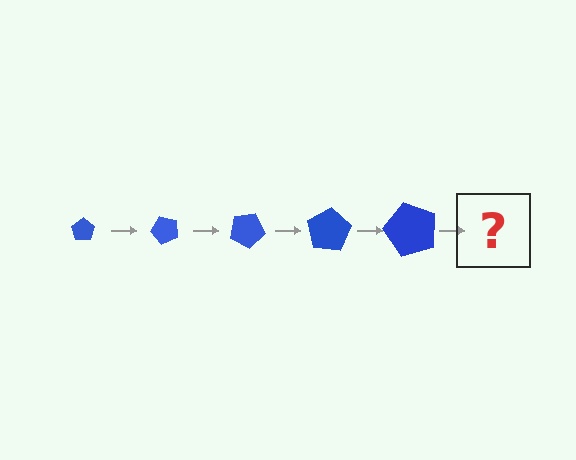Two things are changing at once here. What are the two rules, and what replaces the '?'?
The two rules are that the pentagon grows larger each step and it rotates 50 degrees each step. The '?' should be a pentagon, larger than the previous one and rotated 250 degrees from the start.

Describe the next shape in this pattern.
It should be a pentagon, larger than the previous one and rotated 250 degrees from the start.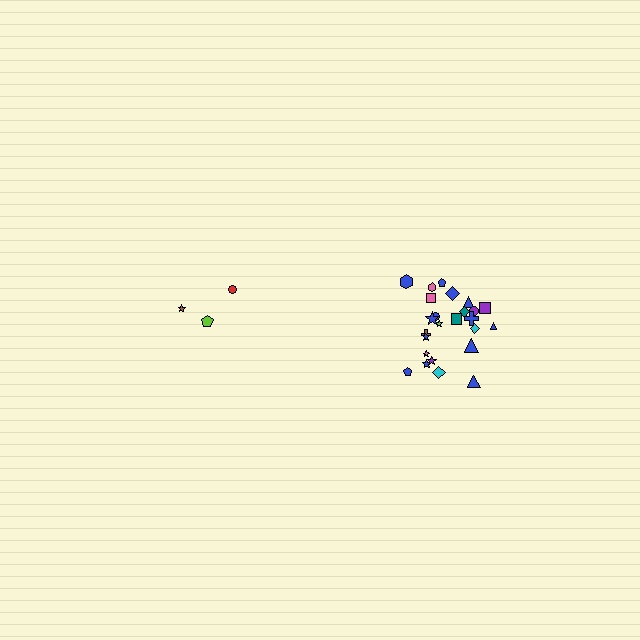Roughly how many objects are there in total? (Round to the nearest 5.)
Roughly 30 objects in total.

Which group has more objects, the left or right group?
The right group.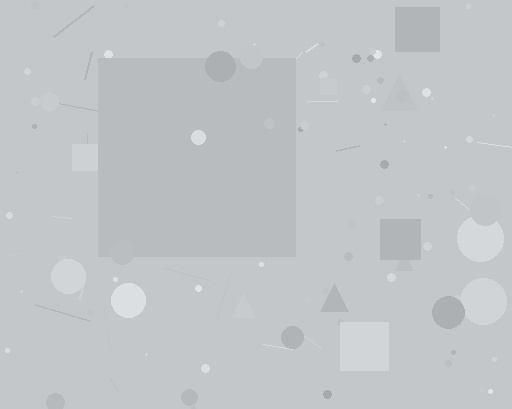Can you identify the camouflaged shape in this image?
The camouflaged shape is a square.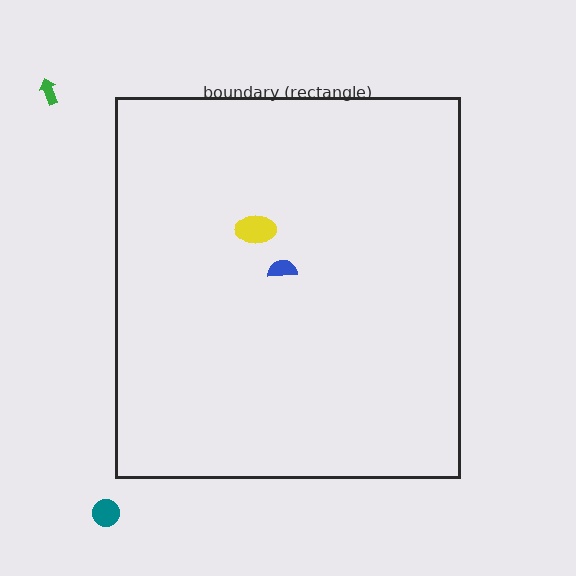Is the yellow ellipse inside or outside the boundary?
Inside.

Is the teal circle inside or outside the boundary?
Outside.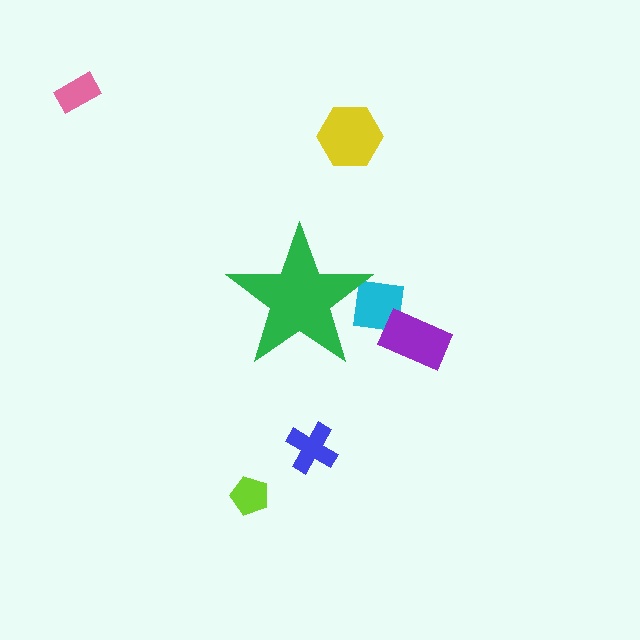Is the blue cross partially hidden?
No, the blue cross is fully visible.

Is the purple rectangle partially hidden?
No, the purple rectangle is fully visible.